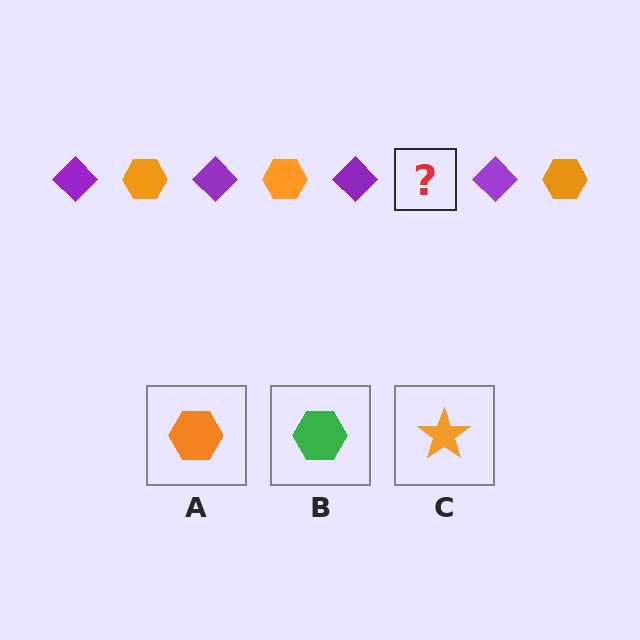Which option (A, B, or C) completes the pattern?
A.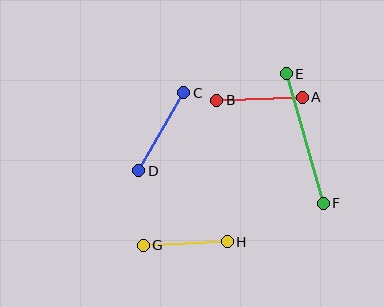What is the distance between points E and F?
The distance is approximately 135 pixels.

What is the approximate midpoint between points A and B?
The midpoint is at approximately (260, 99) pixels.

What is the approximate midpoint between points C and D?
The midpoint is at approximately (161, 132) pixels.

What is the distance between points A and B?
The distance is approximately 86 pixels.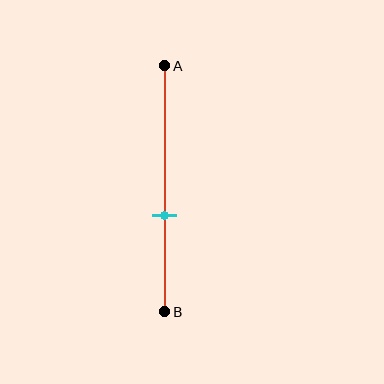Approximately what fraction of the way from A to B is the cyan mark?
The cyan mark is approximately 60% of the way from A to B.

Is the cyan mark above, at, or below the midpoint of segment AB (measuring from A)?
The cyan mark is below the midpoint of segment AB.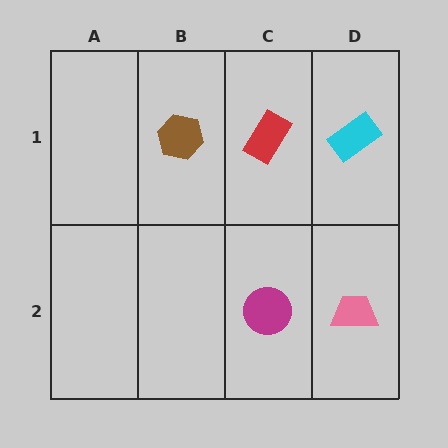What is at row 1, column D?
A cyan rectangle.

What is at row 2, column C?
A magenta circle.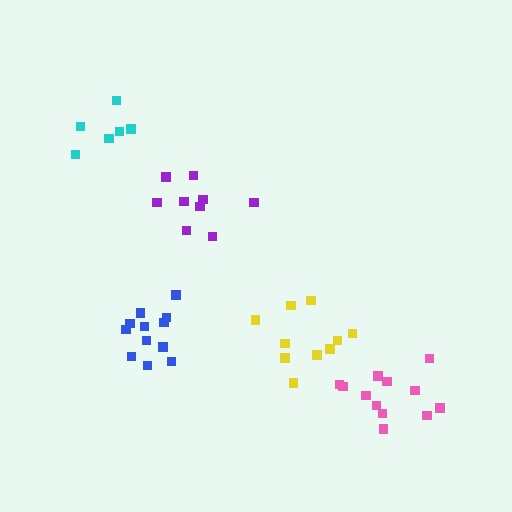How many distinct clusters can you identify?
There are 5 distinct clusters.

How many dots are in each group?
Group 1: 9 dots, Group 2: 12 dots, Group 3: 6 dots, Group 4: 12 dots, Group 5: 10 dots (49 total).